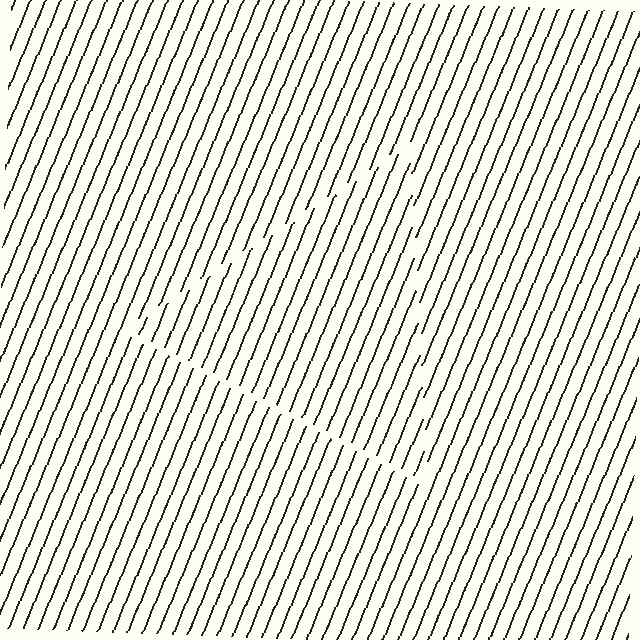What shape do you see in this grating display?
An illusory triangle. The interior of the shape contains the same grating, shifted by half a period — the contour is defined by the phase discontinuity where line-ends from the inner and outer gratings abut.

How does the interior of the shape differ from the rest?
The interior of the shape contains the same grating, shifted by half a period — the contour is defined by the phase discontinuity where line-ends from the inner and outer gratings abut.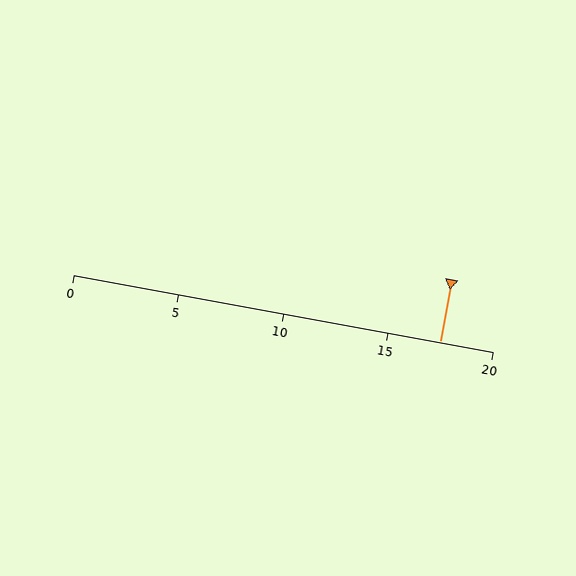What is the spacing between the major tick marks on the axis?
The major ticks are spaced 5 apart.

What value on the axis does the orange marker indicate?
The marker indicates approximately 17.5.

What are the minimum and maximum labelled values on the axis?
The axis runs from 0 to 20.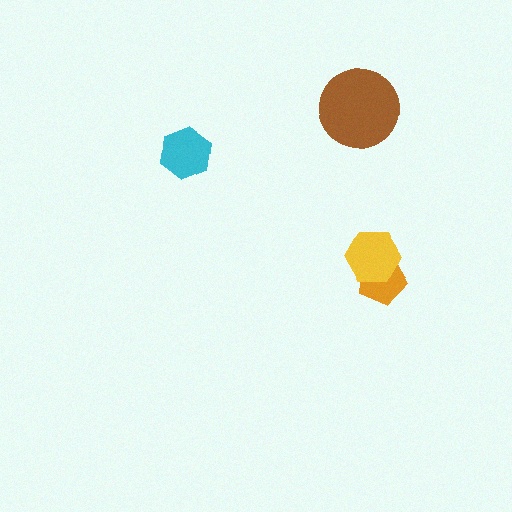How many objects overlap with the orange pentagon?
1 object overlaps with the orange pentagon.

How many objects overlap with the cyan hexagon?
0 objects overlap with the cyan hexagon.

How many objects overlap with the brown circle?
0 objects overlap with the brown circle.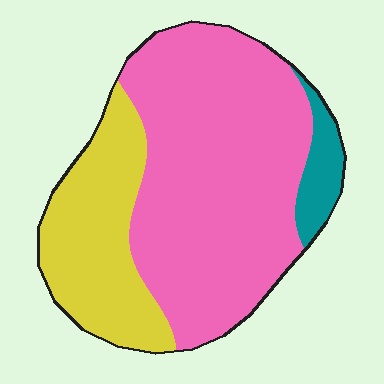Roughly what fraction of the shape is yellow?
Yellow takes up about one quarter (1/4) of the shape.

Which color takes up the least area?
Teal, at roughly 5%.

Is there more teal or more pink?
Pink.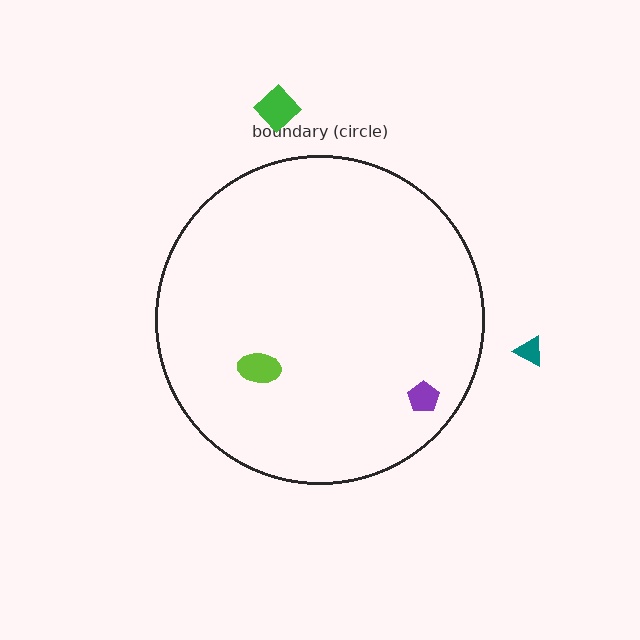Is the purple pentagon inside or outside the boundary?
Inside.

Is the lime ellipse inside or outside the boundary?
Inside.